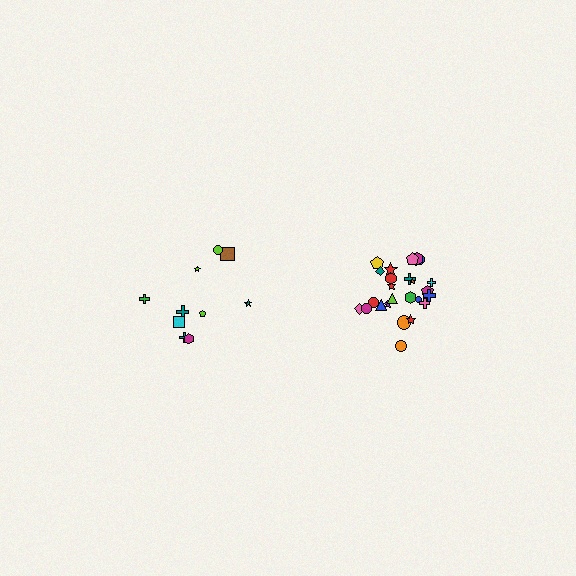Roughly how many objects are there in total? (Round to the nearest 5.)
Roughly 35 objects in total.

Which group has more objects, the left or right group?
The right group.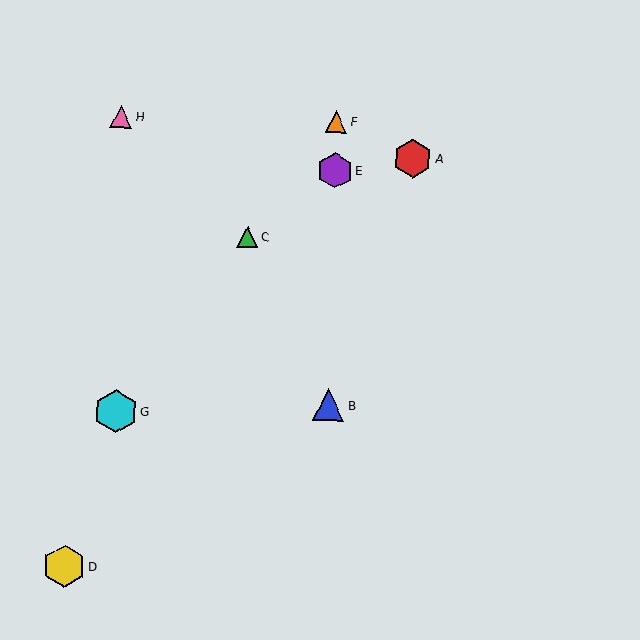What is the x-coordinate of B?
Object B is at x≈329.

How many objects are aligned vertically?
3 objects (B, E, F) are aligned vertically.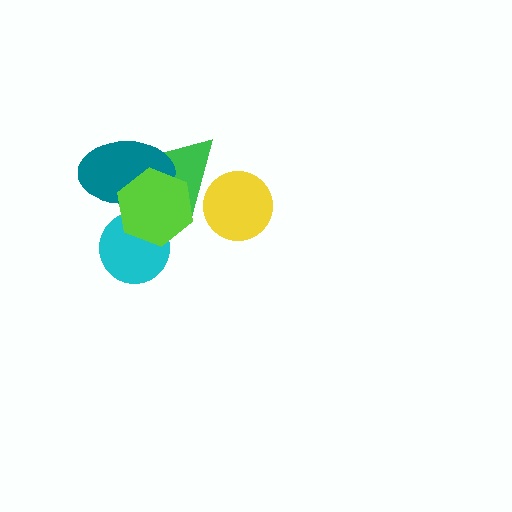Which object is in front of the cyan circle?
The lime hexagon is in front of the cyan circle.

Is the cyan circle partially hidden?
Yes, it is partially covered by another shape.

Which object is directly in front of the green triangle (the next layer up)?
The teal ellipse is directly in front of the green triangle.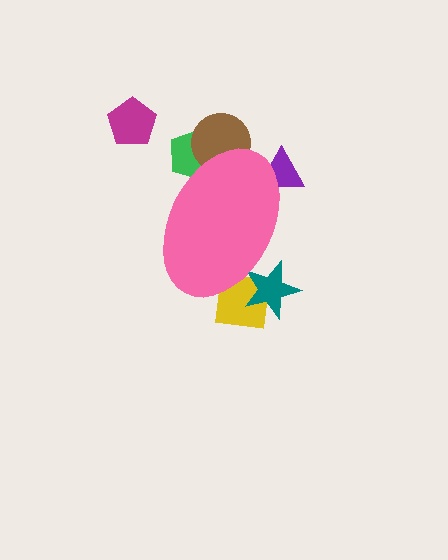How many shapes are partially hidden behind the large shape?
5 shapes are partially hidden.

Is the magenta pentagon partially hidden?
No, the magenta pentagon is fully visible.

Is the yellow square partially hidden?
Yes, the yellow square is partially hidden behind the pink ellipse.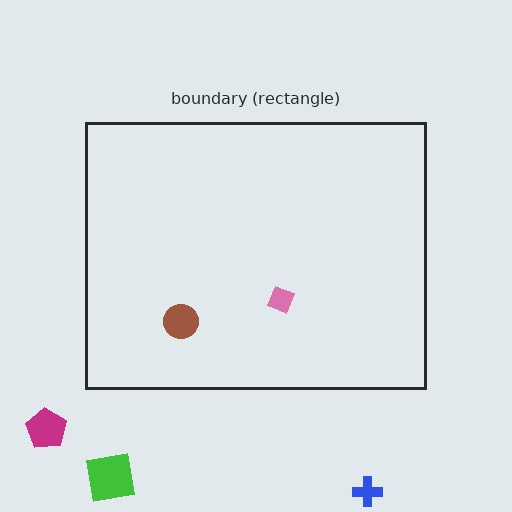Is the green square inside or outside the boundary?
Outside.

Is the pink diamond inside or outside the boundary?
Inside.